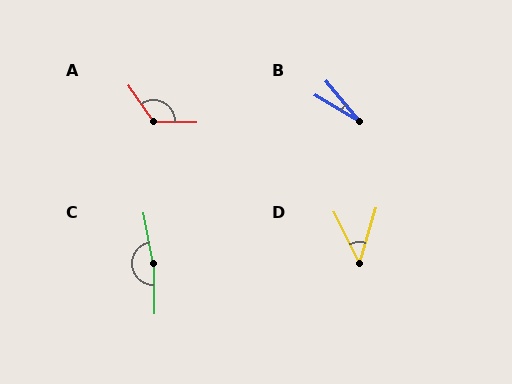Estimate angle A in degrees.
Approximately 125 degrees.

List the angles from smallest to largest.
B (20°), D (43°), A (125°), C (170°).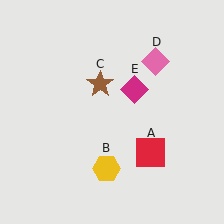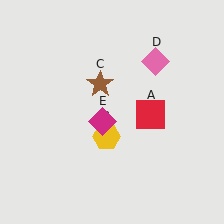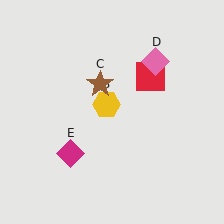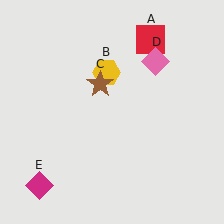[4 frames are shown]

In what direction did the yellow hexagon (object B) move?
The yellow hexagon (object B) moved up.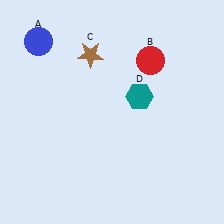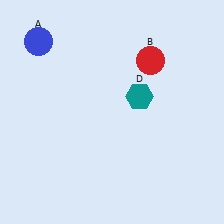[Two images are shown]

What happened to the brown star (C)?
The brown star (C) was removed in Image 2. It was in the top-left area of Image 1.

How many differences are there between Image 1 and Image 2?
There is 1 difference between the two images.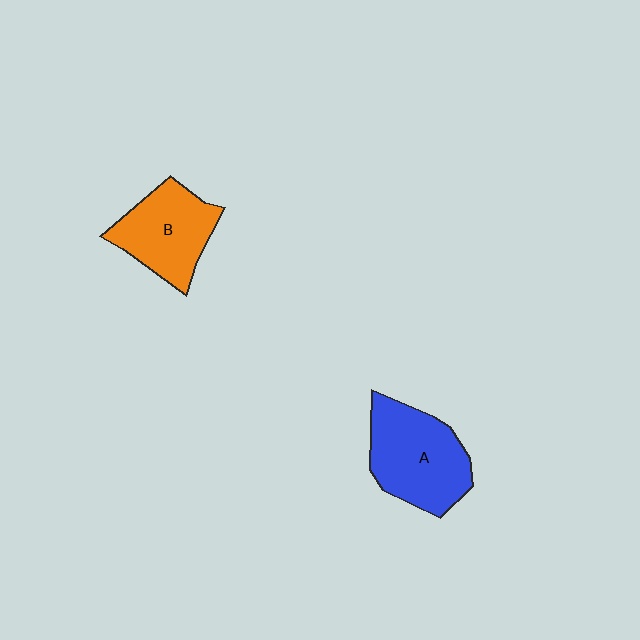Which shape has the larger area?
Shape A (blue).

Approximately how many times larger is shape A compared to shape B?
Approximately 1.2 times.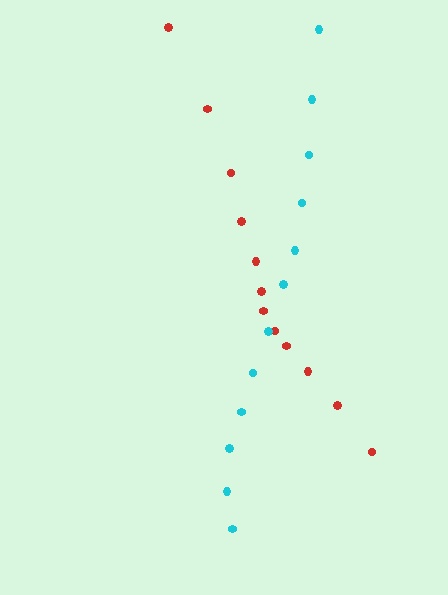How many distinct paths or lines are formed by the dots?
There are 2 distinct paths.